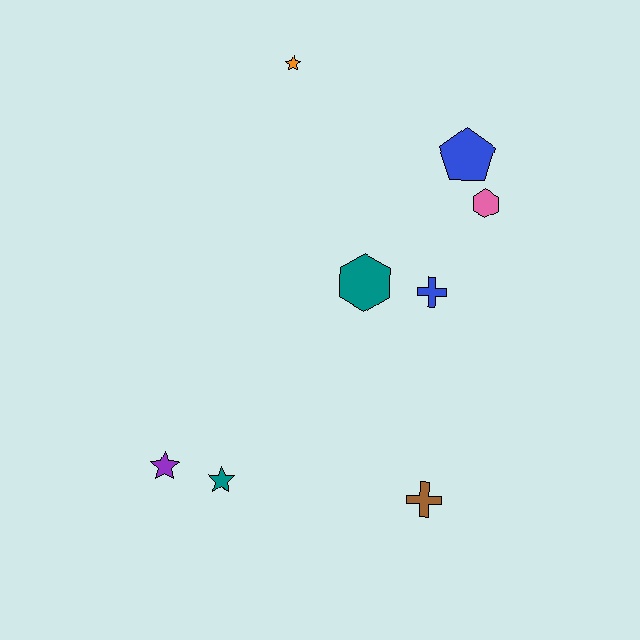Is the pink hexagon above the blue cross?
Yes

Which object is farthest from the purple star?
The blue pentagon is farthest from the purple star.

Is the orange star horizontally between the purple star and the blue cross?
Yes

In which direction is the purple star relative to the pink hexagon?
The purple star is to the left of the pink hexagon.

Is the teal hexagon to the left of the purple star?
No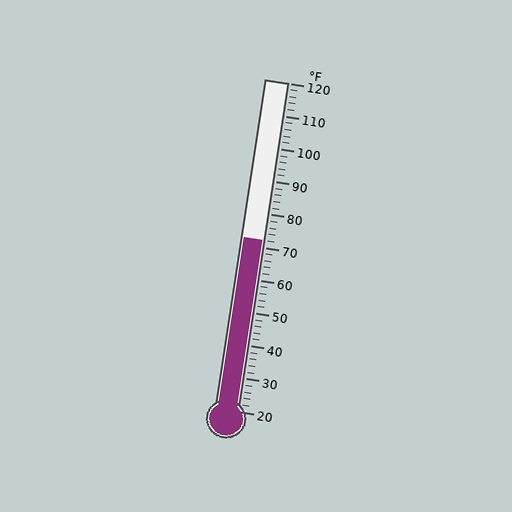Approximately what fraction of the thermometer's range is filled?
The thermometer is filled to approximately 50% of its range.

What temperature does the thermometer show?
The thermometer shows approximately 72°F.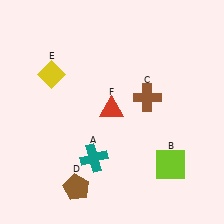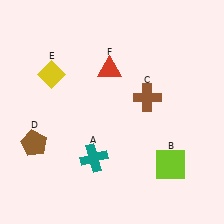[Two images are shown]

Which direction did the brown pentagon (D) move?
The brown pentagon (D) moved up.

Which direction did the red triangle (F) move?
The red triangle (F) moved up.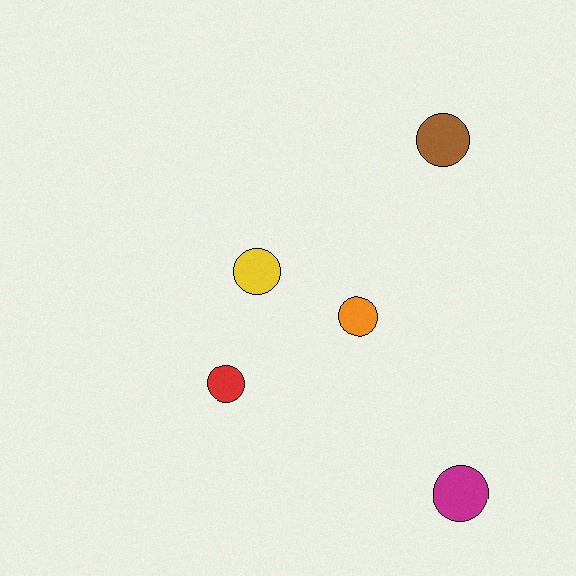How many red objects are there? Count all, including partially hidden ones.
There is 1 red object.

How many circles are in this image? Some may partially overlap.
There are 5 circles.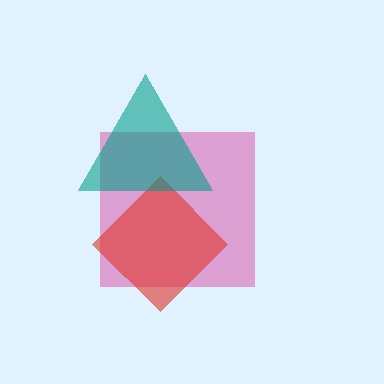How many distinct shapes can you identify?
There are 3 distinct shapes: a pink square, a red diamond, a teal triangle.